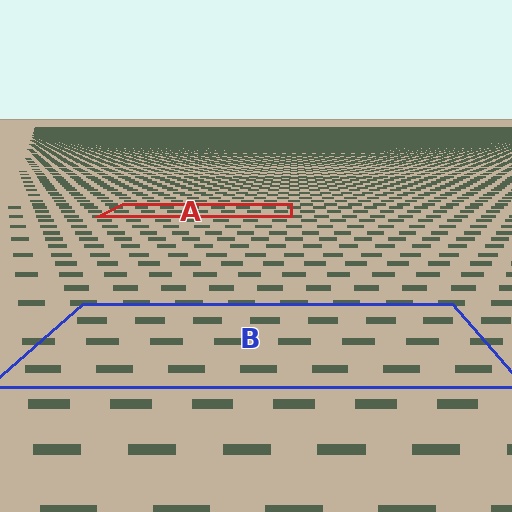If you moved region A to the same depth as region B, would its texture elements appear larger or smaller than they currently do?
They would appear larger. At a closer depth, the same texture elements are projected at a bigger on-screen size.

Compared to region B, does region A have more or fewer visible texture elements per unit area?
Region A has more texture elements per unit area — they are packed more densely because it is farther away.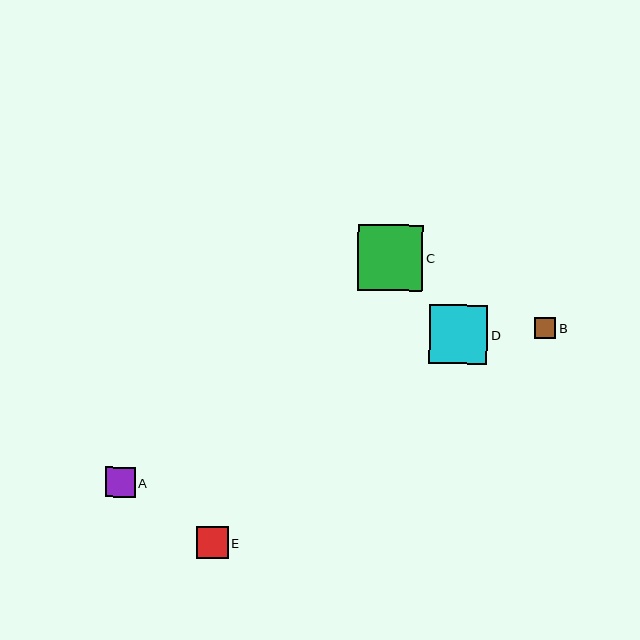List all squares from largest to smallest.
From largest to smallest: C, D, E, A, B.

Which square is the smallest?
Square B is the smallest with a size of approximately 21 pixels.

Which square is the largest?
Square C is the largest with a size of approximately 66 pixels.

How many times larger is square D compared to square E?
Square D is approximately 1.8 times the size of square E.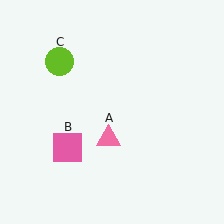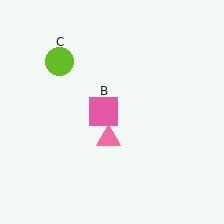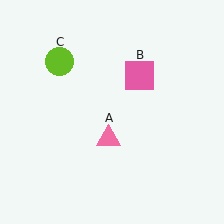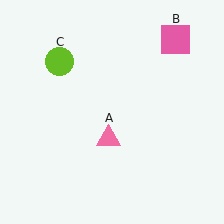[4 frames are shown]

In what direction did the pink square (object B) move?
The pink square (object B) moved up and to the right.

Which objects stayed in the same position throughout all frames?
Pink triangle (object A) and lime circle (object C) remained stationary.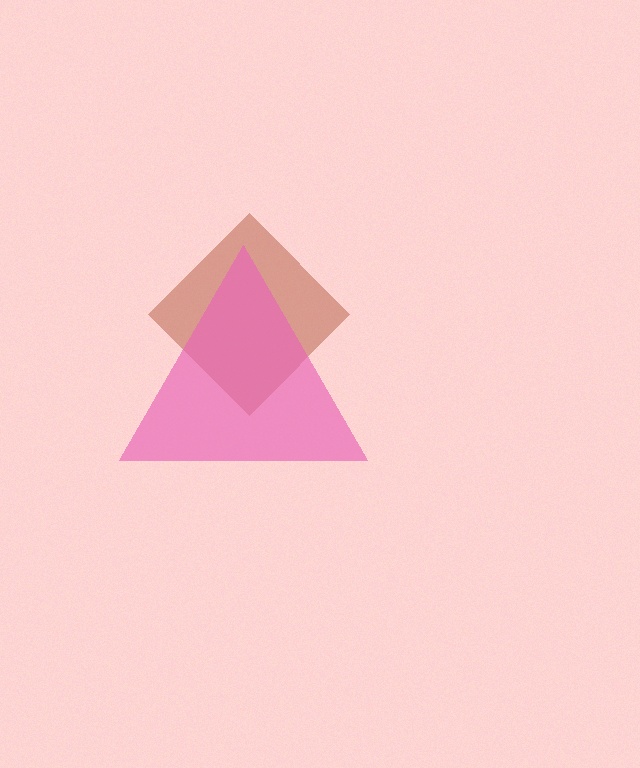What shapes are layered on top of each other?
The layered shapes are: a brown diamond, a pink triangle.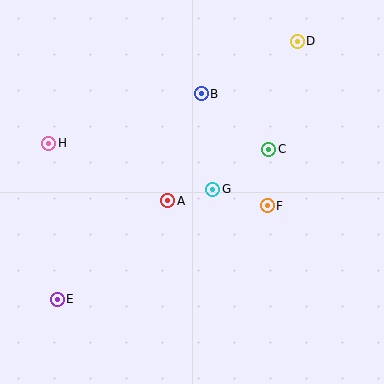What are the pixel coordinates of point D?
Point D is at (297, 42).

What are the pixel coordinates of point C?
Point C is at (269, 149).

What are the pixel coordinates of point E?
Point E is at (57, 299).